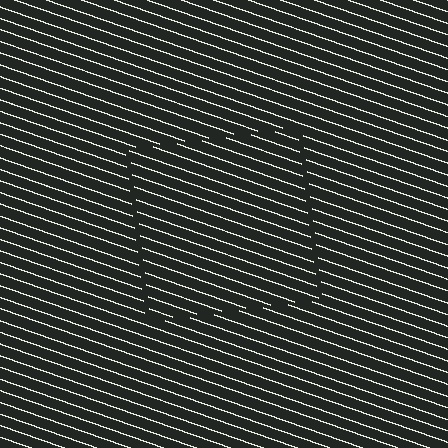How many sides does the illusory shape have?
4 sides — the line-ends trace a square.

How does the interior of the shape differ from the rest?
The interior of the shape contains the same grating, shifted by half a period — the contour is defined by the phase discontinuity where line-ends from the inner and outer gratings abut.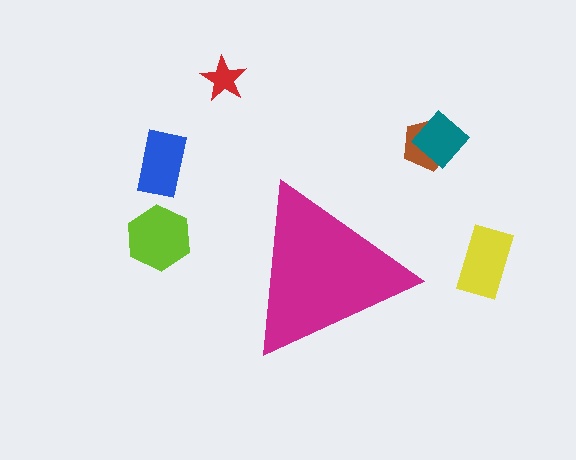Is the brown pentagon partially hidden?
No, the brown pentagon is fully visible.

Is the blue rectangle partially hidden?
No, the blue rectangle is fully visible.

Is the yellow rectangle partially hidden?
No, the yellow rectangle is fully visible.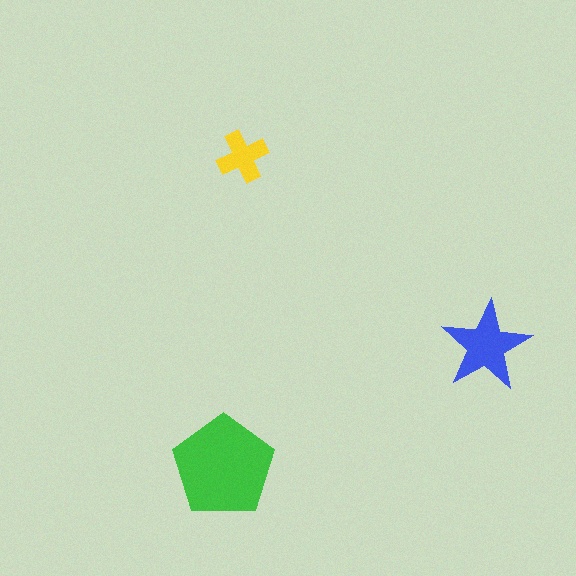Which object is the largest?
The green pentagon.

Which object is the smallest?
The yellow cross.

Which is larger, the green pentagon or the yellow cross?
The green pentagon.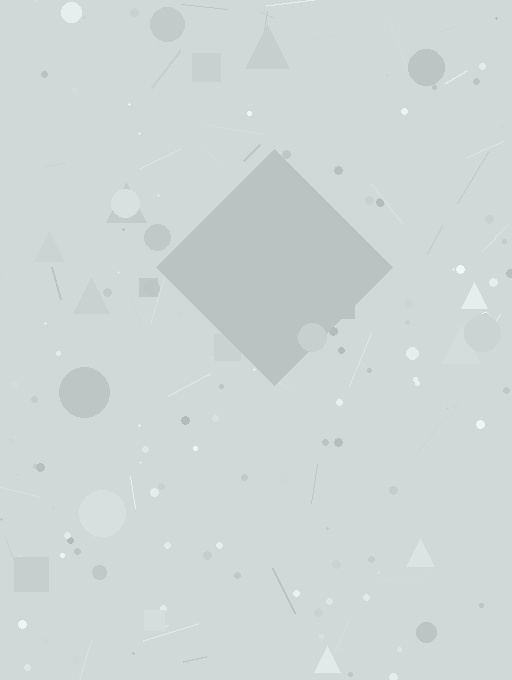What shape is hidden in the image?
A diamond is hidden in the image.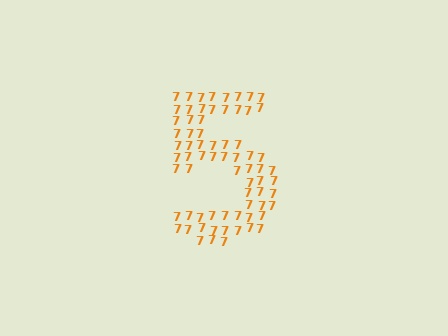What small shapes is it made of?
It is made of small digit 7's.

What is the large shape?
The large shape is the digit 5.